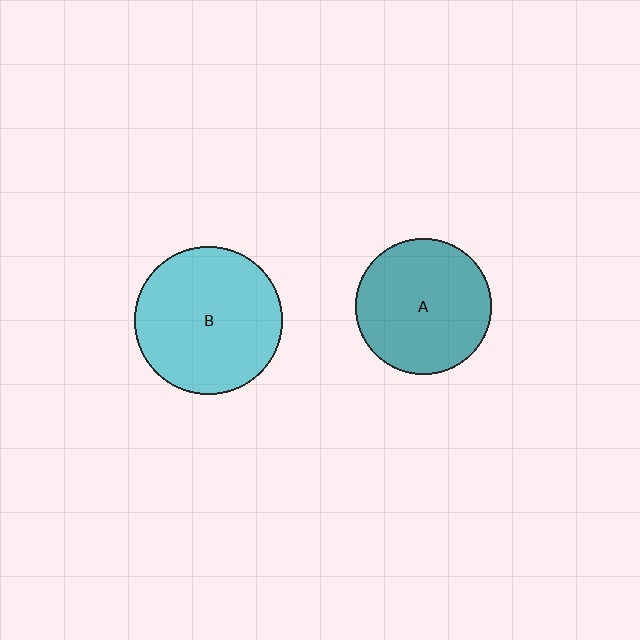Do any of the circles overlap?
No, none of the circles overlap.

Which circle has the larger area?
Circle B (cyan).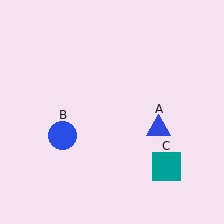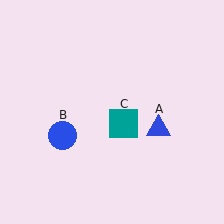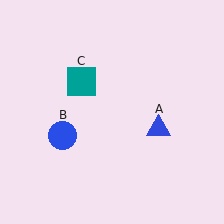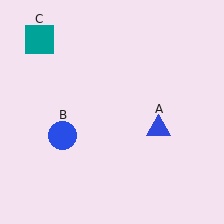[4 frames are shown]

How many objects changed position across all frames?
1 object changed position: teal square (object C).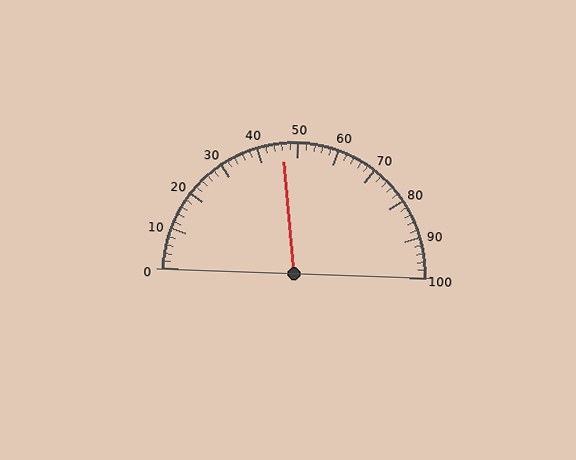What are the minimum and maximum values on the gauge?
The gauge ranges from 0 to 100.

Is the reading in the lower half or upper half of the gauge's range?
The reading is in the lower half of the range (0 to 100).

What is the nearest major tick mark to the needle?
The nearest major tick mark is 50.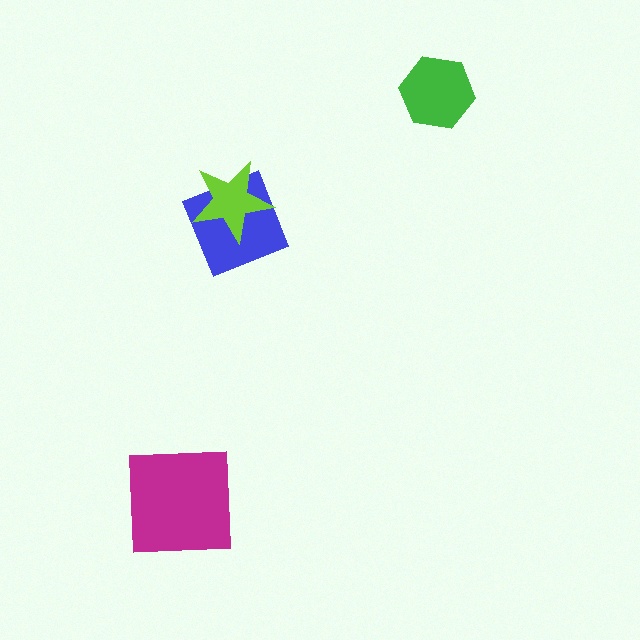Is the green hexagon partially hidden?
No, no other shape covers it.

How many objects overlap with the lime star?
1 object overlaps with the lime star.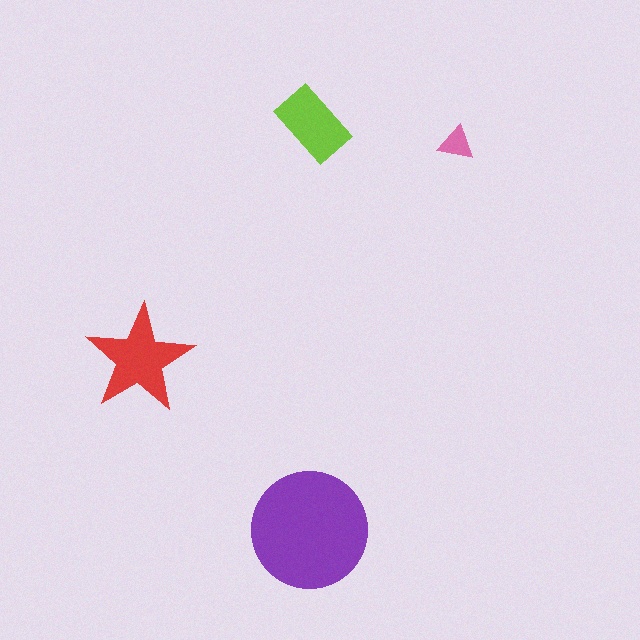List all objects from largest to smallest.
The purple circle, the red star, the lime rectangle, the pink triangle.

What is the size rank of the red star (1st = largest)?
2nd.